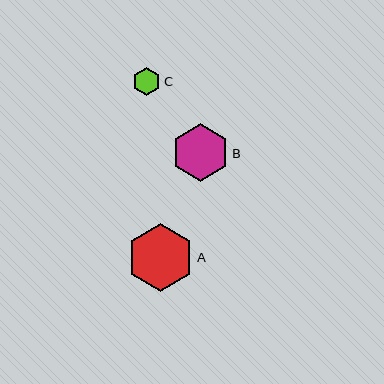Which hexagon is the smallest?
Hexagon C is the smallest with a size of approximately 29 pixels.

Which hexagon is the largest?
Hexagon A is the largest with a size of approximately 67 pixels.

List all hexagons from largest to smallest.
From largest to smallest: A, B, C.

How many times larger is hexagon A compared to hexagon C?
Hexagon A is approximately 2.3 times the size of hexagon C.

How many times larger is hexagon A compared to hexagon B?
Hexagon A is approximately 1.2 times the size of hexagon B.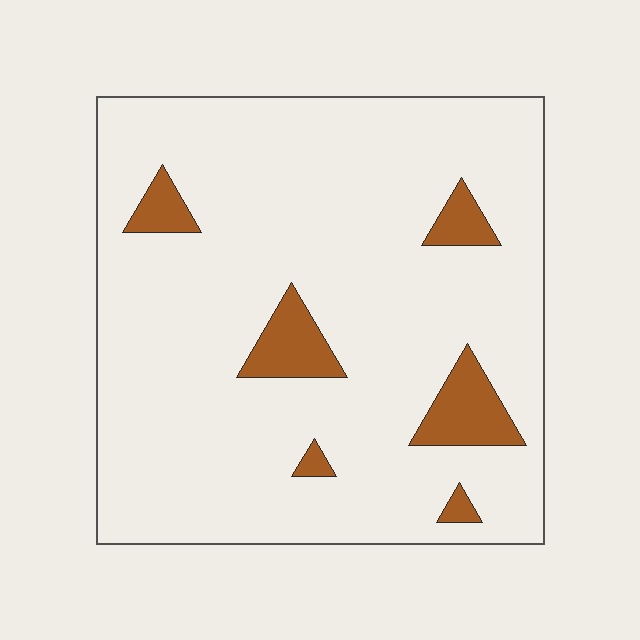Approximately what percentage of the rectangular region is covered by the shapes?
Approximately 10%.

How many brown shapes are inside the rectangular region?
6.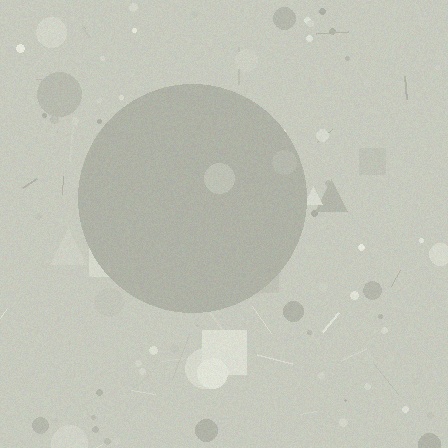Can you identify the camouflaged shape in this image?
The camouflaged shape is a circle.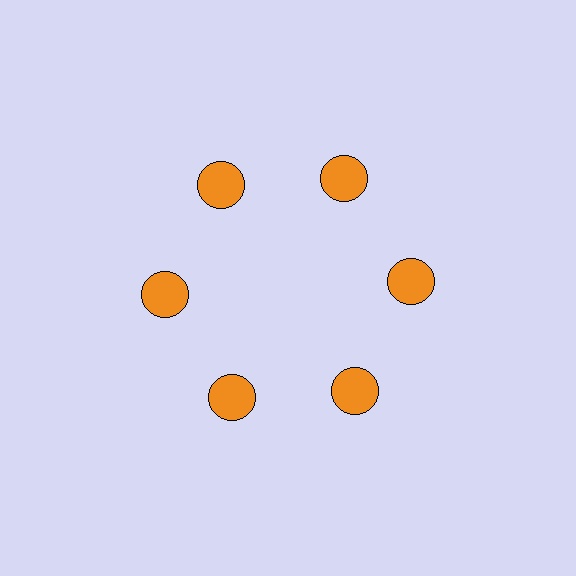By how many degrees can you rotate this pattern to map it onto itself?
The pattern maps onto itself every 60 degrees of rotation.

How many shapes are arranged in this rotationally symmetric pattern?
There are 6 shapes, arranged in 6 groups of 1.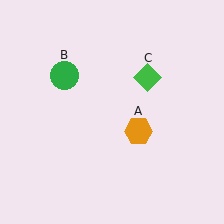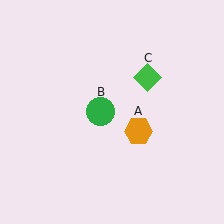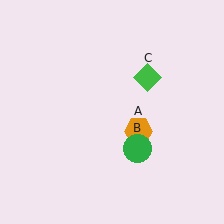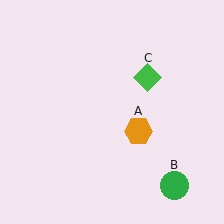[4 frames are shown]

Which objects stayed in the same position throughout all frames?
Orange hexagon (object A) and green diamond (object C) remained stationary.